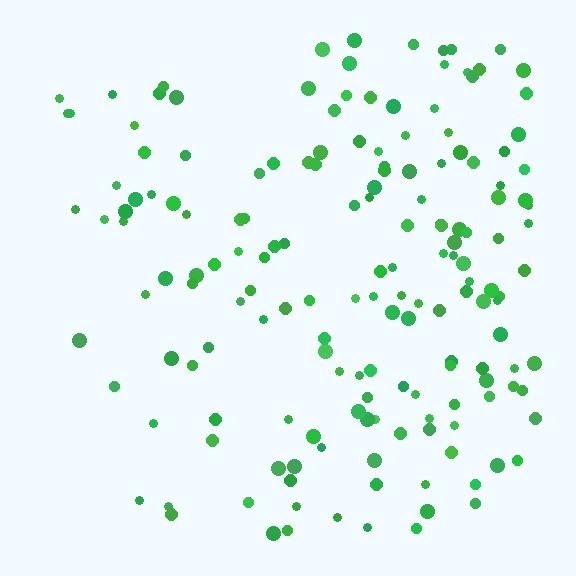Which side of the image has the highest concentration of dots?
The right.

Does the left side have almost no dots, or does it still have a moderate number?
Still a moderate number, just noticeably fewer than the right.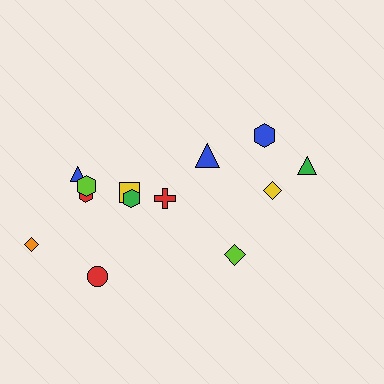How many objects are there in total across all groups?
There are 13 objects.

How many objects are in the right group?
There are 5 objects.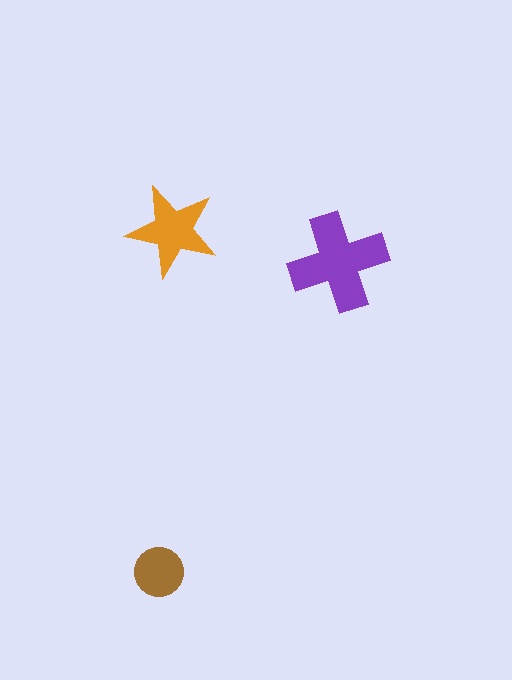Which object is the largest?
The purple cross.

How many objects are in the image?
There are 3 objects in the image.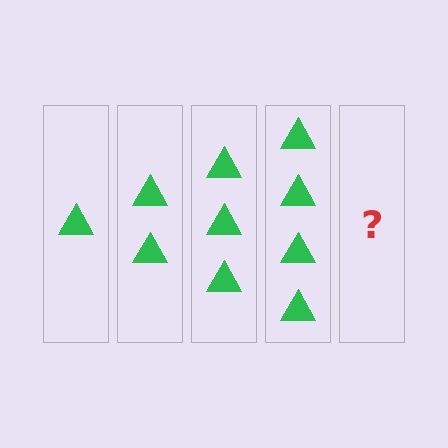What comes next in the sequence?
The next element should be 5 triangles.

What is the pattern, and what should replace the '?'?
The pattern is that each step adds one more triangle. The '?' should be 5 triangles.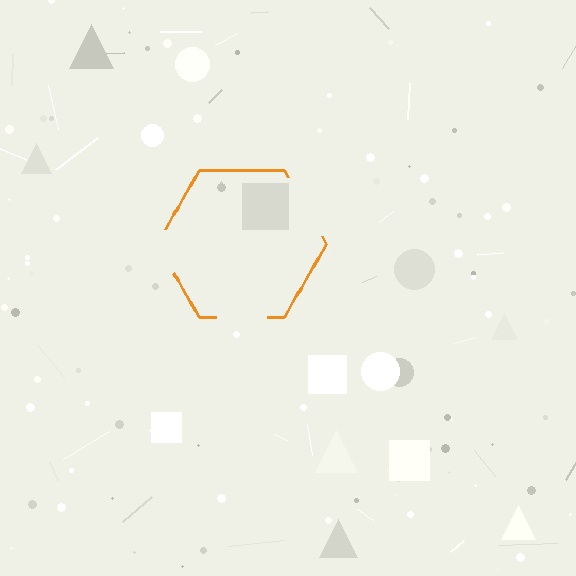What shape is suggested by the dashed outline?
The dashed outline suggests a hexagon.